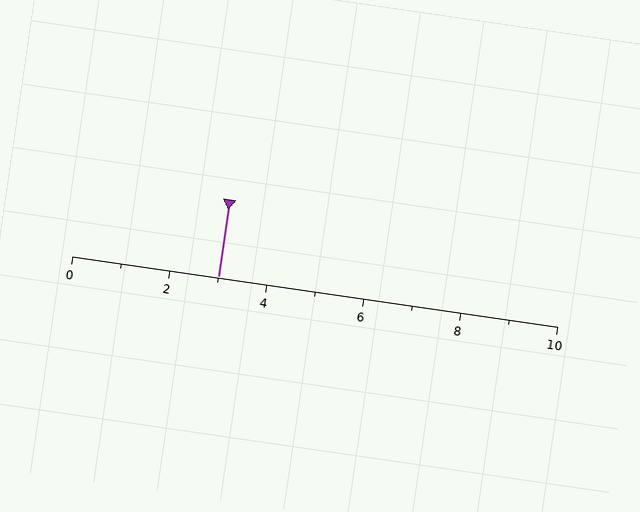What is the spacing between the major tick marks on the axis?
The major ticks are spaced 2 apart.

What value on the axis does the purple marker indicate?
The marker indicates approximately 3.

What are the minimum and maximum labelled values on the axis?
The axis runs from 0 to 10.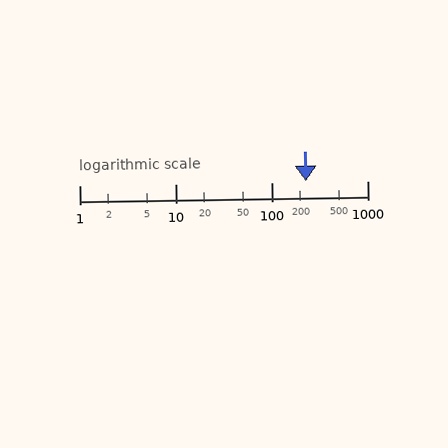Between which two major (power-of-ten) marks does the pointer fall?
The pointer is between 100 and 1000.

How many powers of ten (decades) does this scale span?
The scale spans 3 decades, from 1 to 1000.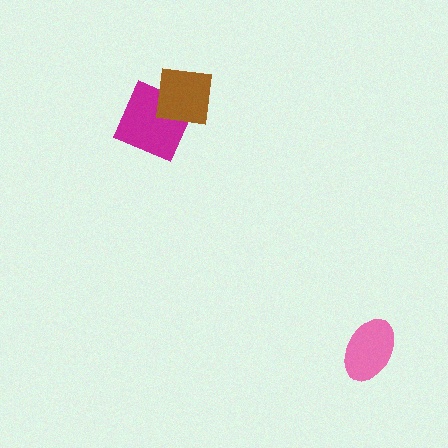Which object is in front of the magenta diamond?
The brown square is in front of the magenta diamond.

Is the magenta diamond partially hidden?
Yes, it is partially covered by another shape.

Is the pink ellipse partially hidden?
No, no other shape covers it.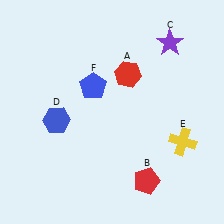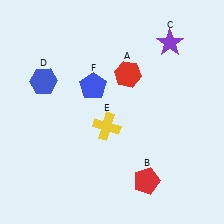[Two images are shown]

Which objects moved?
The objects that moved are: the blue hexagon (D), the yellow cross (E).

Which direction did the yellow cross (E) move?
The yellow cross (E) moved left.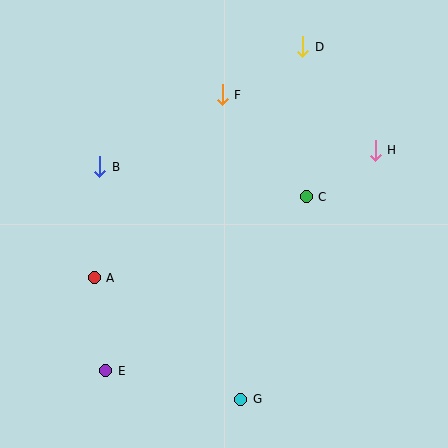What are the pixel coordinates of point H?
Point H is at (375, 150).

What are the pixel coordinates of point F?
Point F is at (222, 95).